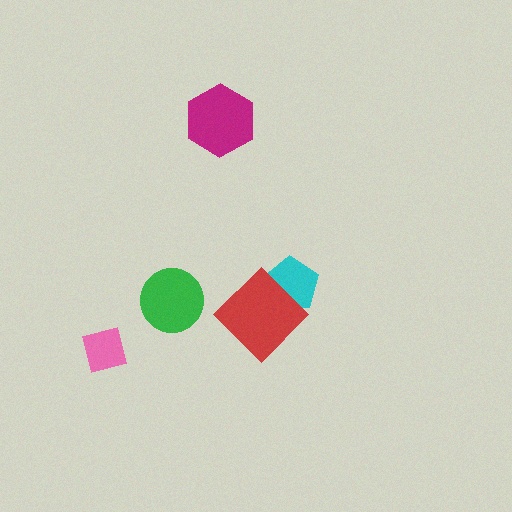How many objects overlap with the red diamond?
1 object overlaps with the red diamond.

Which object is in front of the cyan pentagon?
The red diamond is in front of the cyan pentagon.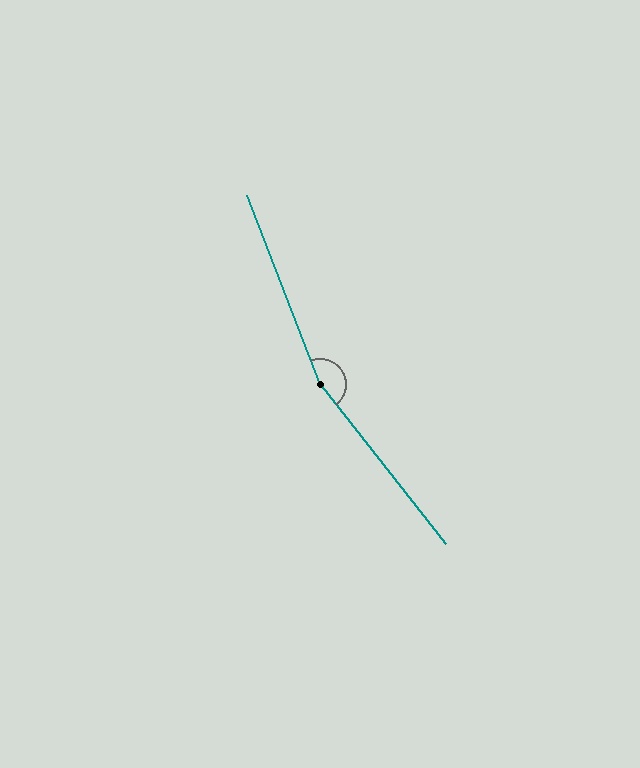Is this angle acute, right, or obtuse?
It is obtuse.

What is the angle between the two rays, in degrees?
Approximately 163 degrees.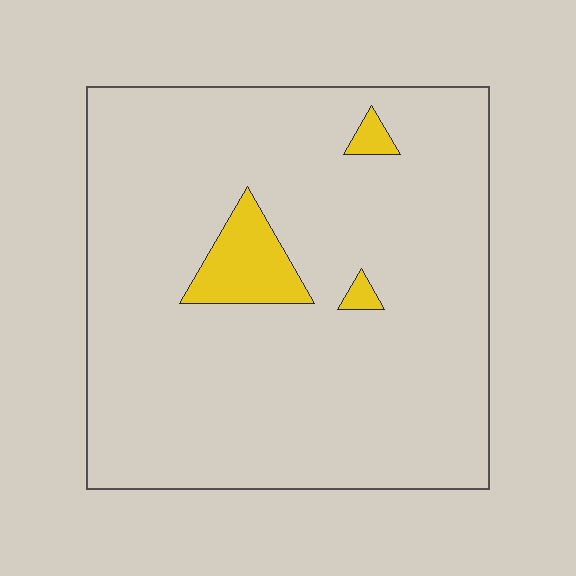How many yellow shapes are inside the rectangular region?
3.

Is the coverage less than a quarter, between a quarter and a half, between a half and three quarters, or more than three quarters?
Less than a quarter.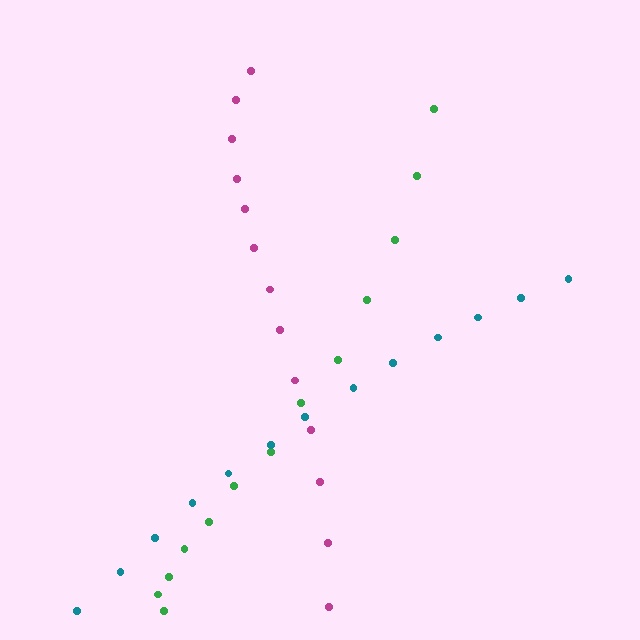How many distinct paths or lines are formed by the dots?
There are 3 distinct paths.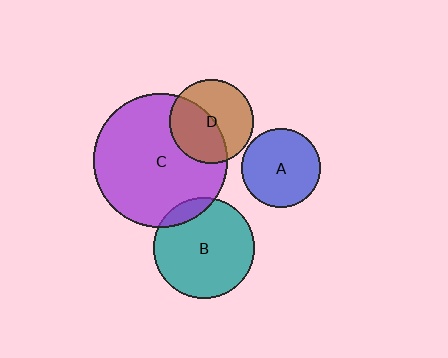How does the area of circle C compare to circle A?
Approximately 2.9 times.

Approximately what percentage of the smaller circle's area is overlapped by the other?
Approximately 45%.